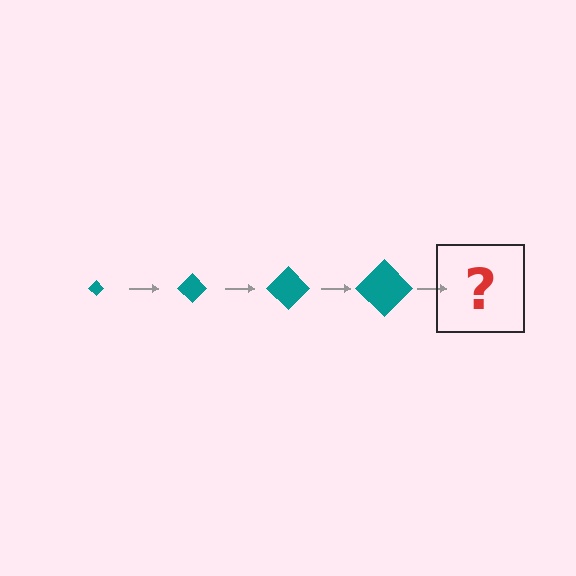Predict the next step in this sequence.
The next step is a teal diamond, larger than the previous one.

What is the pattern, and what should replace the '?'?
The pattern is that the diamond gets progressively larger each step. The '?' should be a teal diamond, larger than the previous one.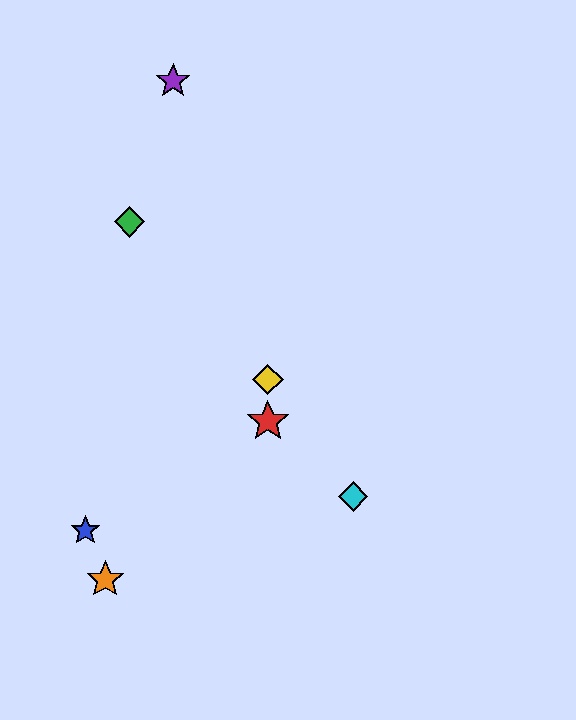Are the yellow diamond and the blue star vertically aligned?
No, the yellow diamond is at x≈268 and the blue star is at x≈85.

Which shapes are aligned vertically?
The red star, the yellow diamond are aligned vertically.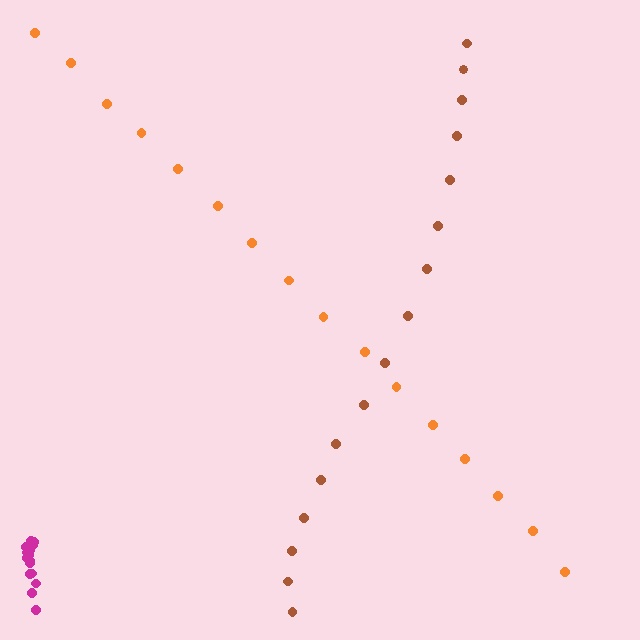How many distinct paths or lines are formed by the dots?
There are 3 distinct paths.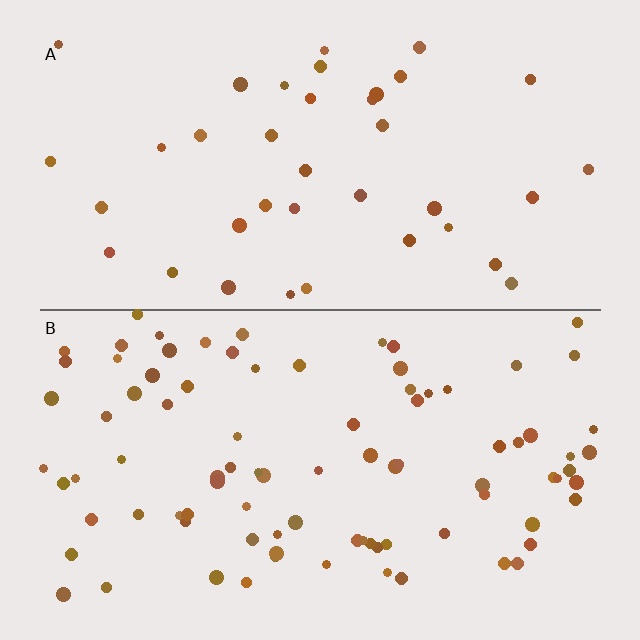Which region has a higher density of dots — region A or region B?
B (the bottom).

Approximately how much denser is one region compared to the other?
Approximately 2.3× — region B over region A.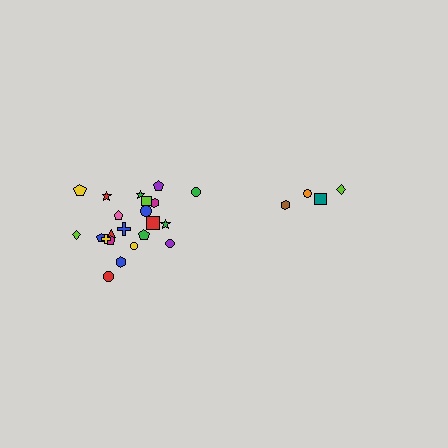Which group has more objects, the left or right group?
The left group.